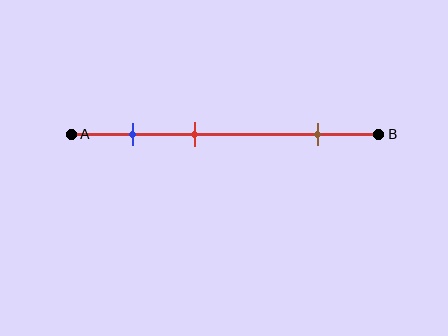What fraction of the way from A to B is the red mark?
The red mark is approximately 40% (0.4) of the way from A to B.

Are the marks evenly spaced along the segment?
No, the marks are not evenly spaced.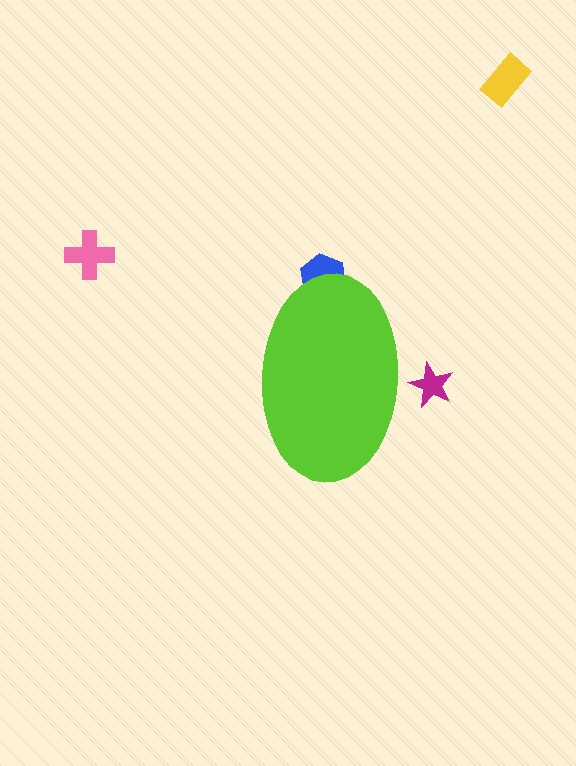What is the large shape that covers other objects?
A lime ellipse.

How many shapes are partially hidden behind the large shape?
2 shapes are partially hidden.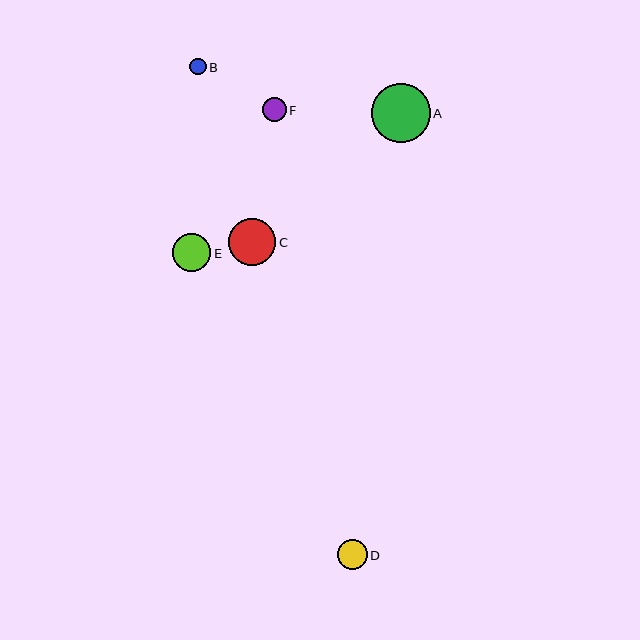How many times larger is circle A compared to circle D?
Circle A is approximately 2.0 times the size of circle D.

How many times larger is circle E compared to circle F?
Circle E is approximately 1.6 times the size of circle F.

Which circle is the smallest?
Circle B is the smallest with a size of approximately 16 pixels.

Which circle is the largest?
Circle A is the largest with a size of approximately 59 pixels.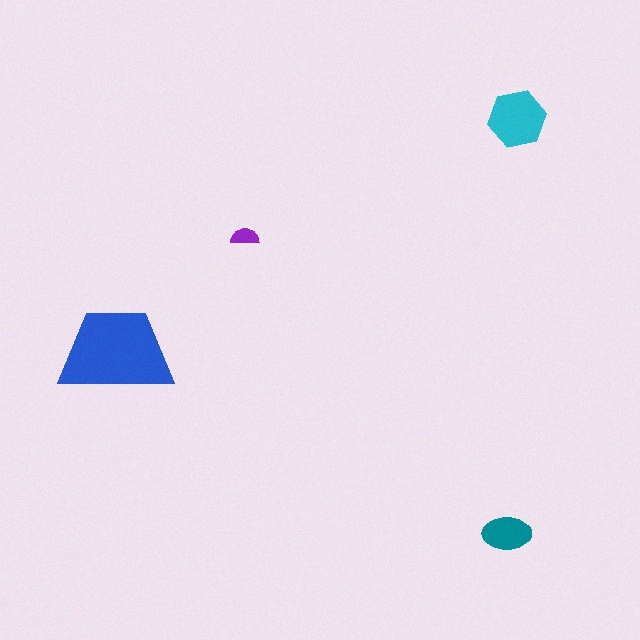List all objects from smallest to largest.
The purple semicircle, the teal ellipse, the cyan hexagon, the blue trapezoid.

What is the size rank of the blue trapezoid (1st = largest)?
1st.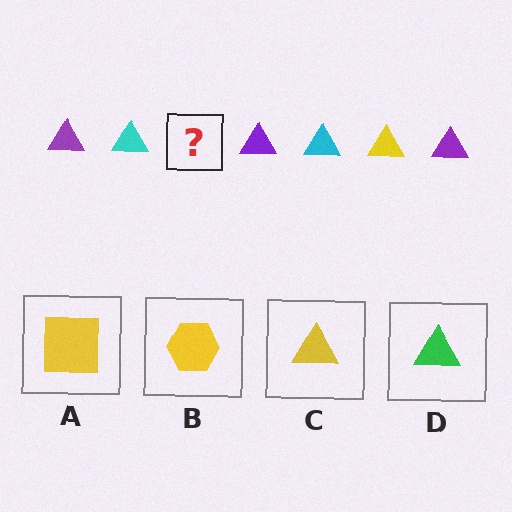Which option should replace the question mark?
Option C.